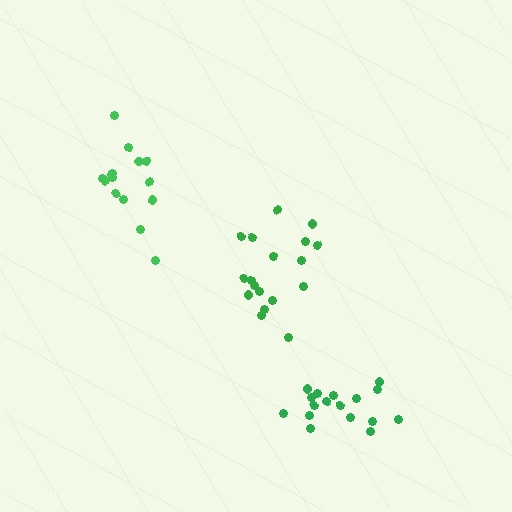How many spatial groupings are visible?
There are 3 spatial groupings.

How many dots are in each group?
Group 1: 15 dots, Group 2: 17 dots, Group 3: 18 dots (50 total).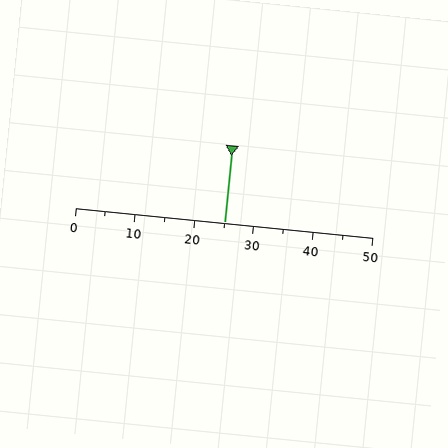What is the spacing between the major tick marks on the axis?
The major ticks are spaced 10 apart.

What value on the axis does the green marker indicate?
The marker indicates approximately 25.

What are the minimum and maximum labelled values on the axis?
The axis runs from 0 to 50.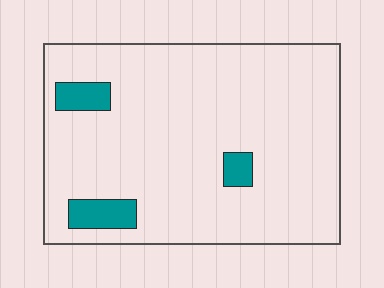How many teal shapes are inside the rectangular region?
3.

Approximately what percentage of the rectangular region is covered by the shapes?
Approximately 10%.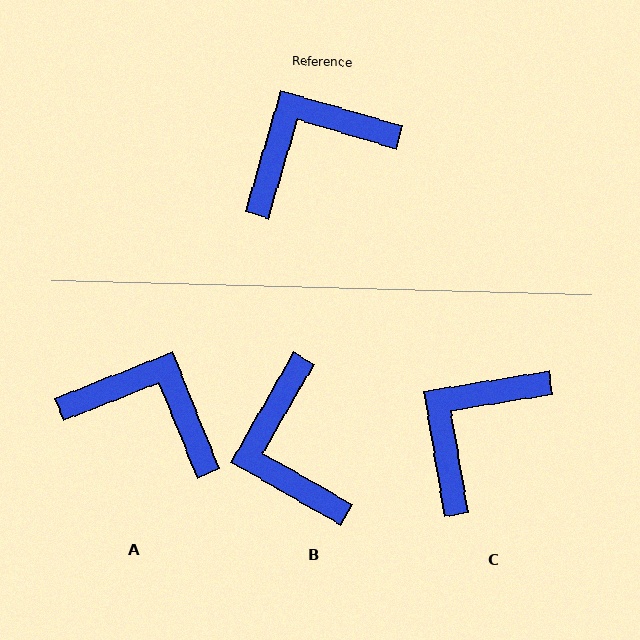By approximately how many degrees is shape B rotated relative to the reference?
Approximately 76 degrees counter-clockwise.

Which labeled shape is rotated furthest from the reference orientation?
B, about 76 degrees away.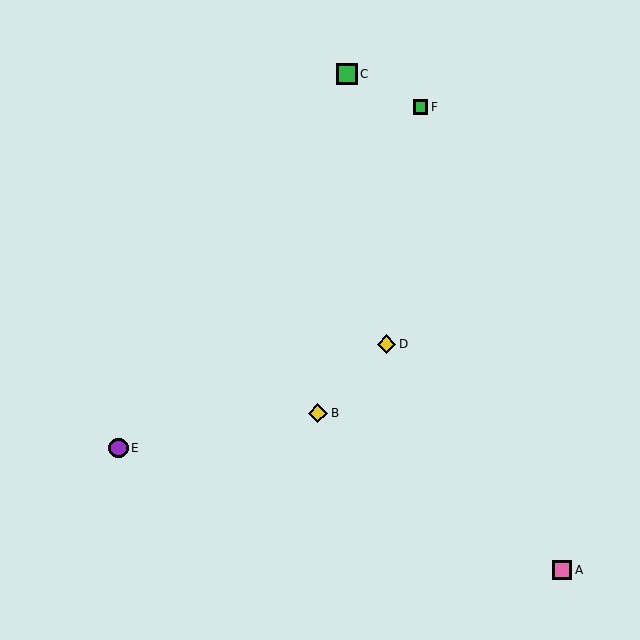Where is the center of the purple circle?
The center of the purple circle is at (119, 448).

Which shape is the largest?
The green square (labeled C) is the largest.